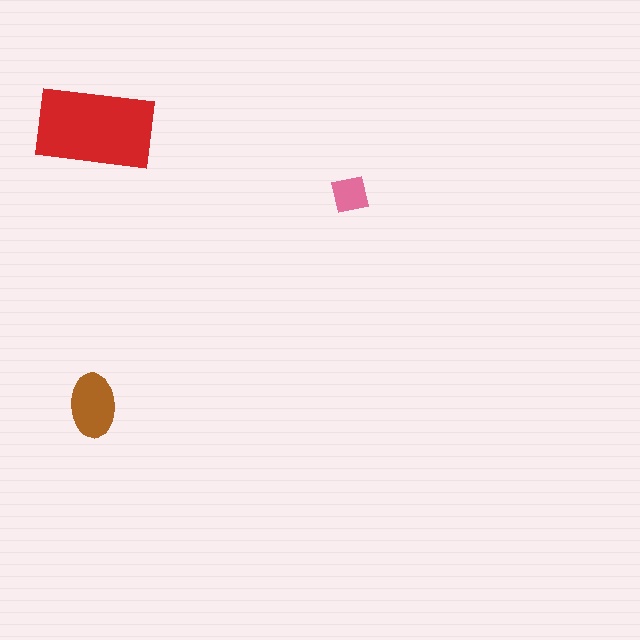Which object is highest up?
The red rectangle is topmost.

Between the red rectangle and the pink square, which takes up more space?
The red rectangle.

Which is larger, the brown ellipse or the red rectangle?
The red rectangle.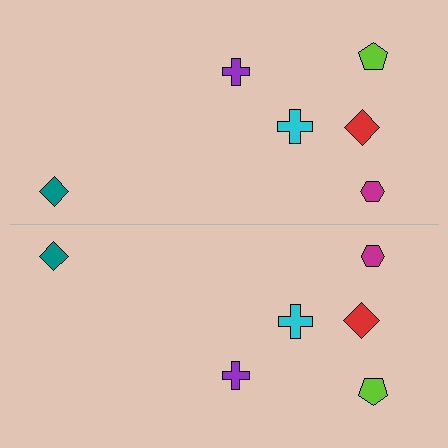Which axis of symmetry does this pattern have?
The pattern has a horizontal axis of symmetry running through the center of the image.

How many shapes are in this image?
There are 12 shapes in this image.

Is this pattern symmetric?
Yes, this pattern has bilateral (reflection) symmetry.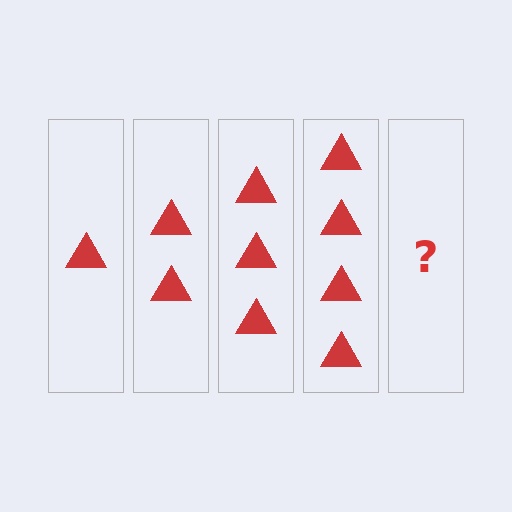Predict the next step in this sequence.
The next step is 5 triangles.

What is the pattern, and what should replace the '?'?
The pattern is that each step adds one more triangle. The '?' should be 5 triangles.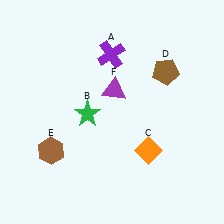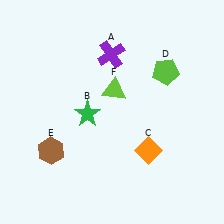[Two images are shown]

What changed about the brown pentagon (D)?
In Image 1, D is brown. In Image 2, it changed to lime.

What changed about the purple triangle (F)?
In Image 1, F is purple. In Image 2, it changed to lime.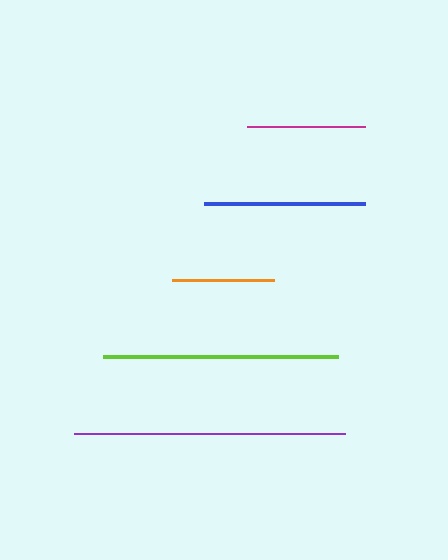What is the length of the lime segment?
The lime segment is approximately 236 pixels long.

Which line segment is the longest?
The purple line is the longest at approximately 272 pixels.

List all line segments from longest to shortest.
From longest to shortest: purple, lime, blue, magenta, orange.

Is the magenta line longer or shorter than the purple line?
The purple line is longer than the magenta line.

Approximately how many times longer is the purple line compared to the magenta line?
The purple line is approximately 2.3 times the length of the magenta line.